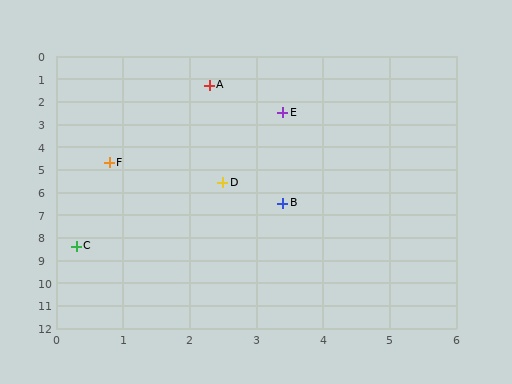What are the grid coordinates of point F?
Point F is at approximately (0.8, 4.7).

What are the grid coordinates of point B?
Point B is at approximately (3.4, 6.5).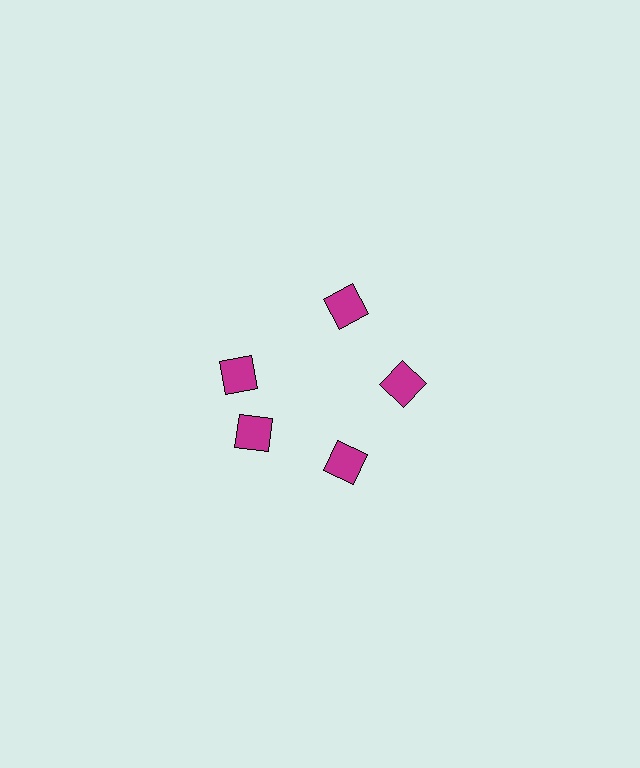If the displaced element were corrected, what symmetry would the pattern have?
It would have 5-fold rotational symmetry — the pattern would map onto itself every 72 degrees.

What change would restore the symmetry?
The symmetry would be restored by rotating it back into even spacing with its neighbors so that all 5 diamonds sit at equal angles and equal distance from the center.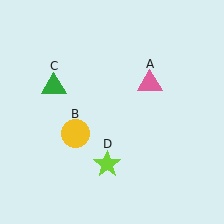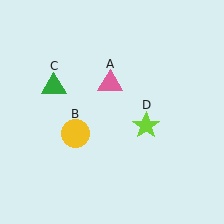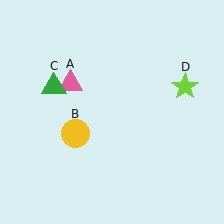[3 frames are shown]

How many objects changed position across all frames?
2 objects changed position: pink triangle (object A), lime star (object D).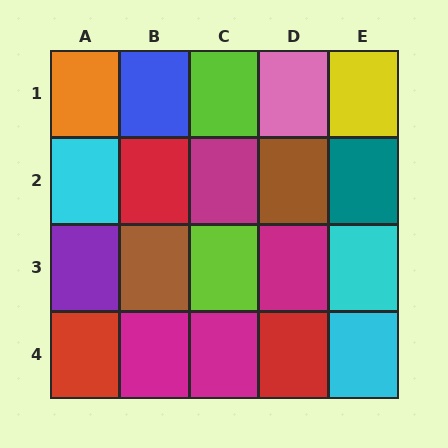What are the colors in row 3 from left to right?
Purple, brown, lime, magenta, cyan.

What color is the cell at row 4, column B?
Magenta.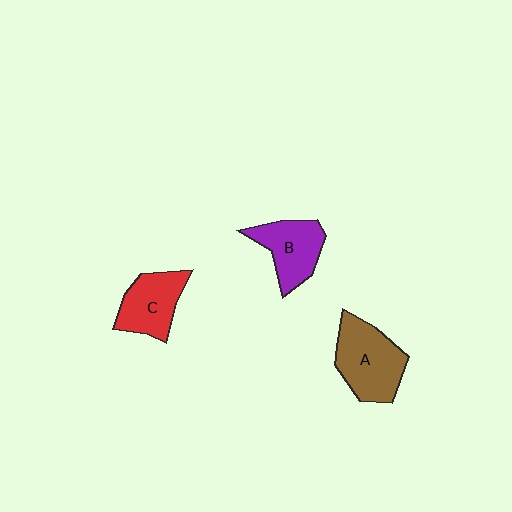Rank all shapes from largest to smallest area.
From largest to smallest: A (brown), B (purple), C (red).